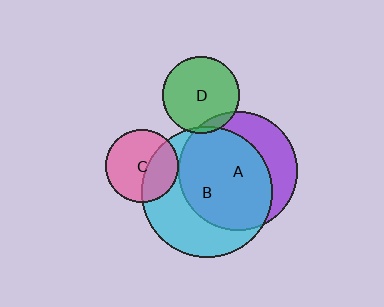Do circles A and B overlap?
Yes.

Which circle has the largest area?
Circle B (cyan).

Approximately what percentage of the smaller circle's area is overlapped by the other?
Approximately 70%.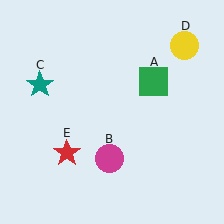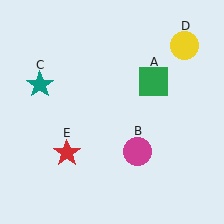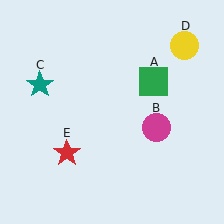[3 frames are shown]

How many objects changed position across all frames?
1 object changed position: magenta circle (object B).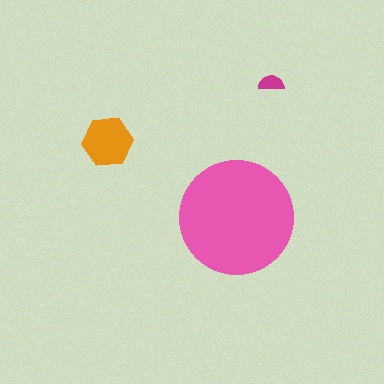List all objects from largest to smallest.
The pink circle, the orange hexagon, the magenta semicircle.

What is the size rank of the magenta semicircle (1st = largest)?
3rd.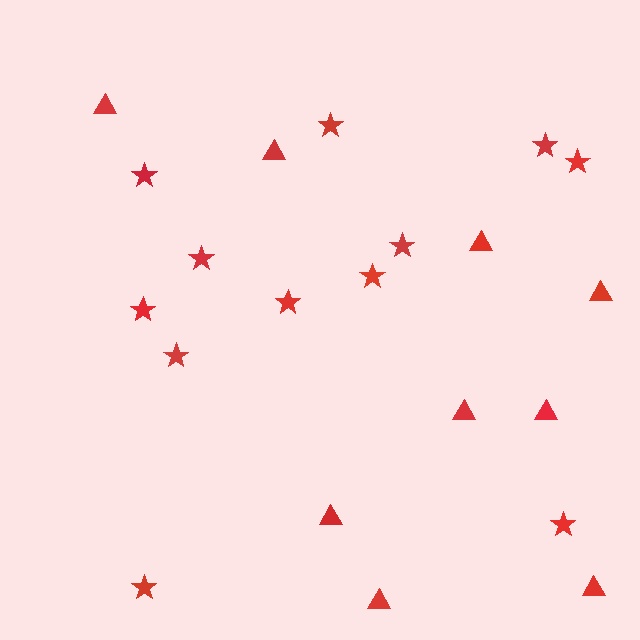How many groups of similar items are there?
There are 2 groups: one group of stars (12) and one group of triangles (9).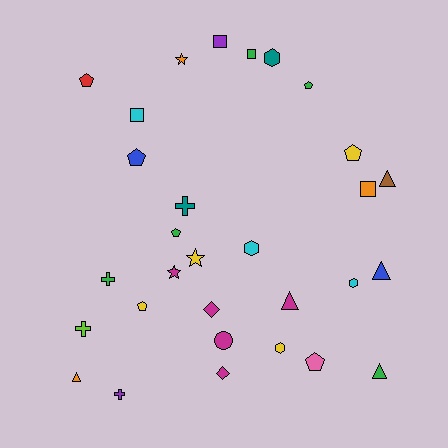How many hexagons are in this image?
There are 4 hexagons.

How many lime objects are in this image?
There is 1 lime object.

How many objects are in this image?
There are 30 objects.